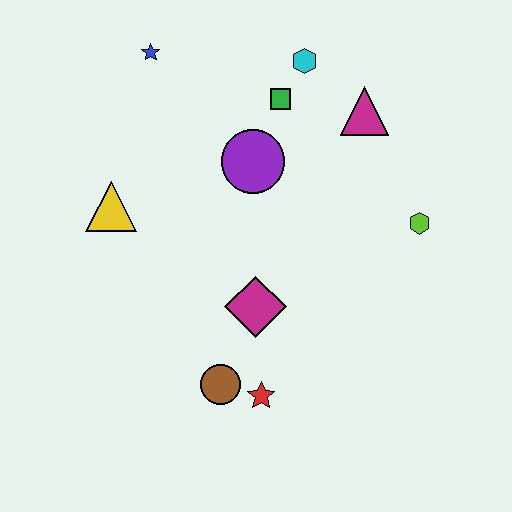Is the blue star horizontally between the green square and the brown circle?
No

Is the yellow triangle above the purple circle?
No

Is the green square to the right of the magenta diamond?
Yes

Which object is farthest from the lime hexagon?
The blue star is farthest from the lime hexagon.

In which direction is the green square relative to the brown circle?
The green square is above the brown circle.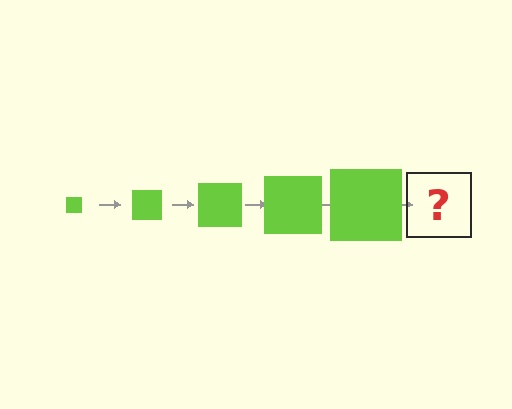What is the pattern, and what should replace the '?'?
The pattern is that the square gets progressively larger each step. The '?' should be a lime square, larger than the previous one.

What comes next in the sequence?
The next element should be a lime square, larger than the previous one.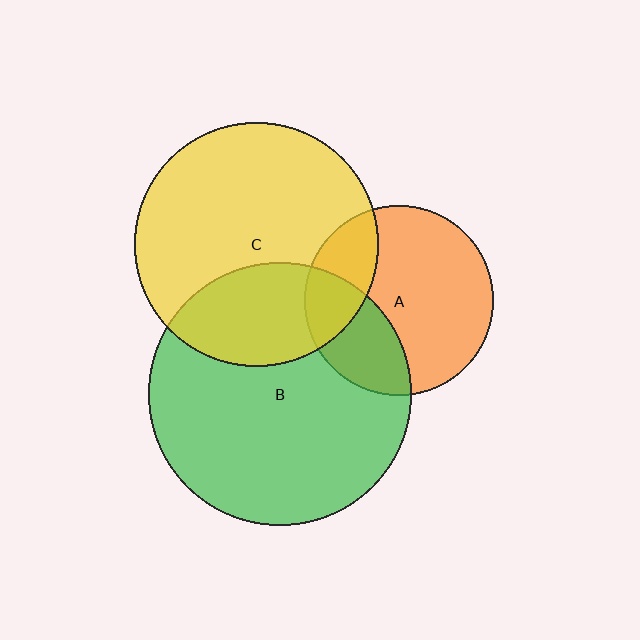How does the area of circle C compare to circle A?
Approximately 1.7 times.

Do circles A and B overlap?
Yes.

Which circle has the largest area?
Circle B (green).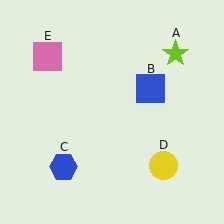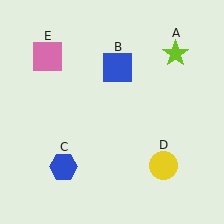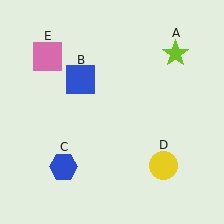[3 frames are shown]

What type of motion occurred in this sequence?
The blue square (object B) rotated counterclockwise around the center of the scene.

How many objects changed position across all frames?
1 object changed position: blue square (object B).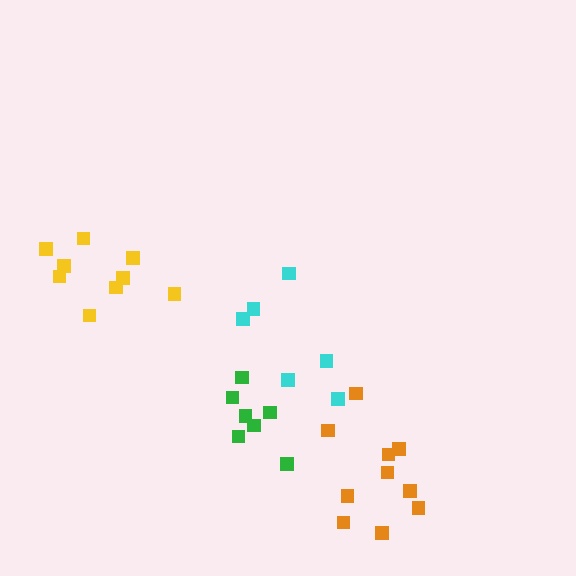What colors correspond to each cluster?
The clusters are colored: cyan, yellow, green, orange.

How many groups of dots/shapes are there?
There are 4 groups.